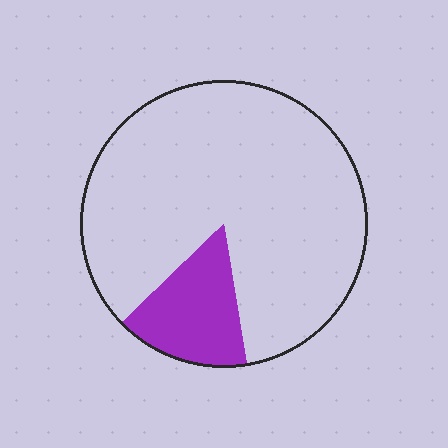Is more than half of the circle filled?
No.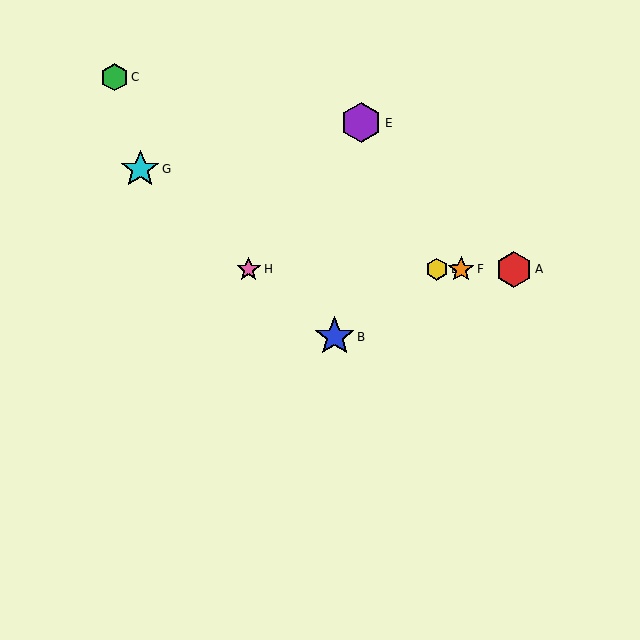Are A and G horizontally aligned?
No, A is at y≈270 and G is at y≈169.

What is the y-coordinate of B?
Object B is at y≈337.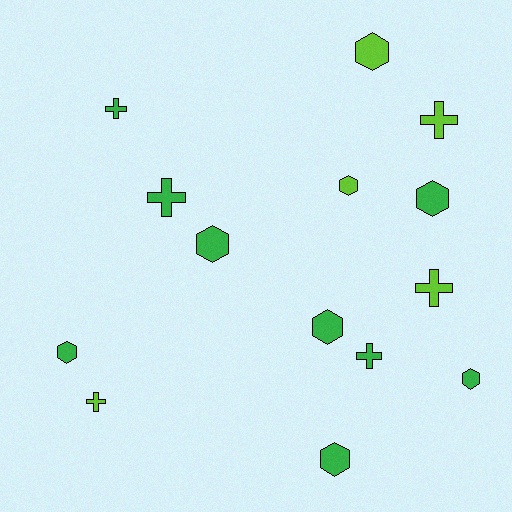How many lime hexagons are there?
There are 2 lime hexagons.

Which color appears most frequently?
Green, with 9 objects.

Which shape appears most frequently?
Hexagon, with 8 objects.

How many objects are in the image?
There are 14 objects.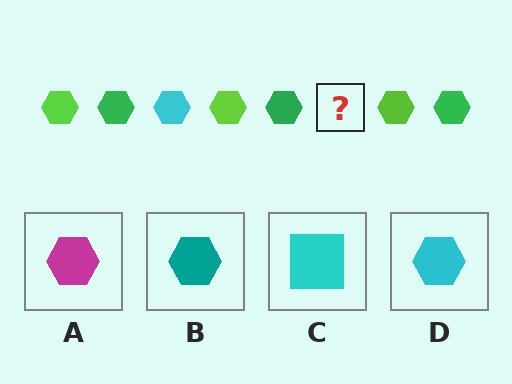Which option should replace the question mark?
Option D.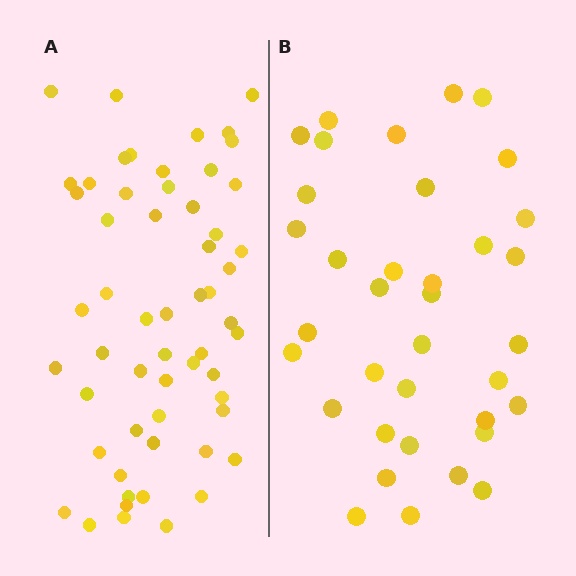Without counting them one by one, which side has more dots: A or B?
Region A (the left region) has more dots.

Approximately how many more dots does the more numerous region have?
Region A has approximately 20 more dots than region B.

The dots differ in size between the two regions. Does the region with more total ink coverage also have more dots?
No. Region B has more total ink coverage because its dots are larger, but region A actually contains more individual dots. Total area can be misleading — the number of items is what matters here.